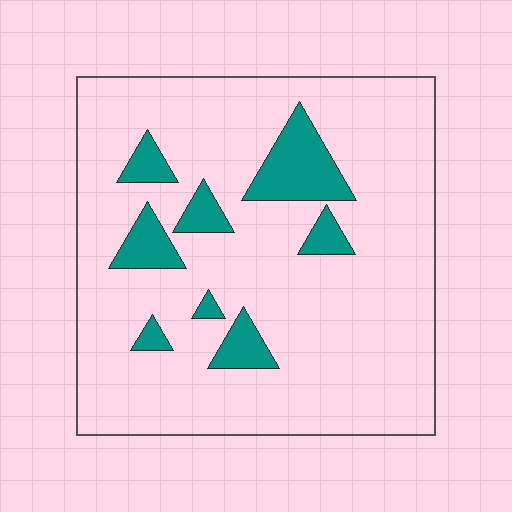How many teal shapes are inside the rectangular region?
8.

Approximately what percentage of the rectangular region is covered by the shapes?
Approximately 15%.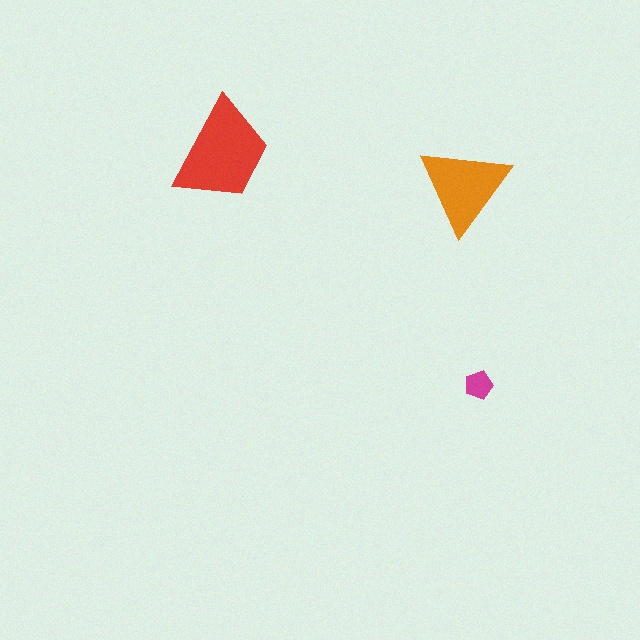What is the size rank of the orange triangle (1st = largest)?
2nd.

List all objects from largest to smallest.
The red trapezoid, the orange triangle, the magenta pentagon.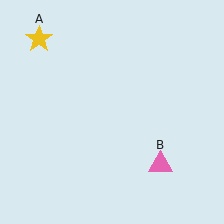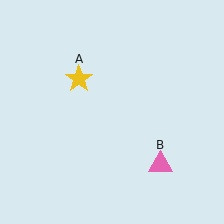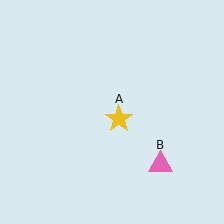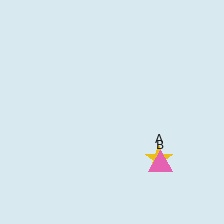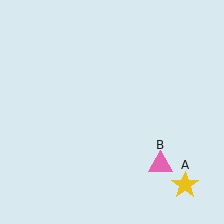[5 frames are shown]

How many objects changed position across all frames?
1 object changed position: yellow star (object A).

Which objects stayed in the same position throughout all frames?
Pink triangle (object B) remained stationary.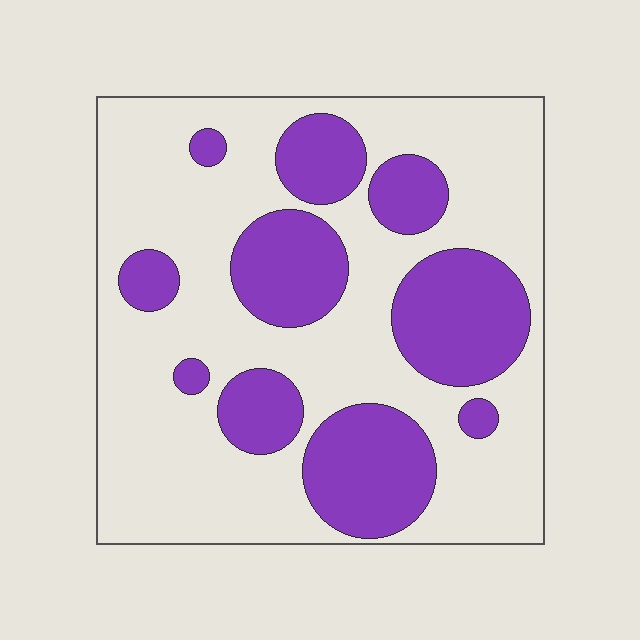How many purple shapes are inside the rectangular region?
10.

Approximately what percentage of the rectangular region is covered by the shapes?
Approximately 30%.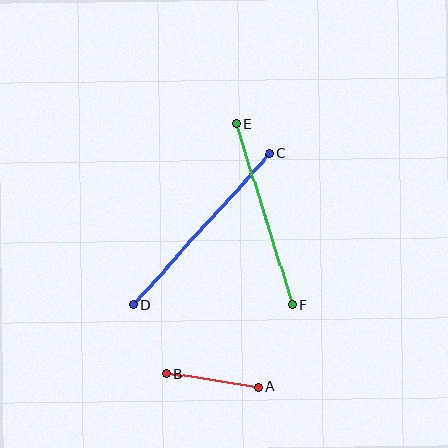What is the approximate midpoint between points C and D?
The midpoint is at approximately (201, 229) pixels.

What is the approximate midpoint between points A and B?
The midpoint is at approximately (212, 380) pixels.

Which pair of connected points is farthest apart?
Points C and D are farthest apart.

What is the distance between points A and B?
The distance is approximately 93 pixels.